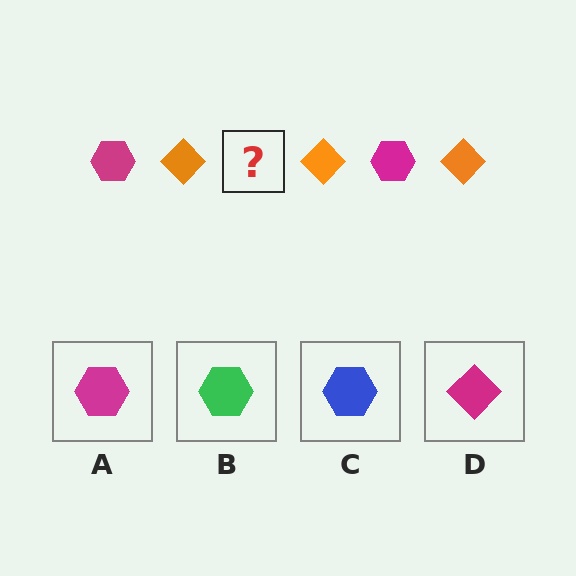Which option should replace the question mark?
Option A.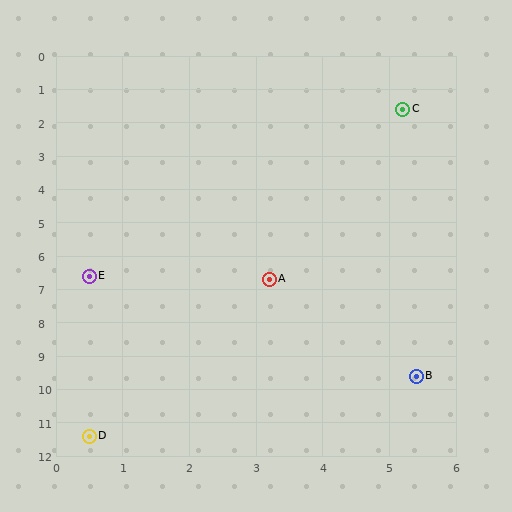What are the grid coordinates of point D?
Point D is at approximately (0.5, 11.4).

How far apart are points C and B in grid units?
Points C and B are about 8.0 grid units apart.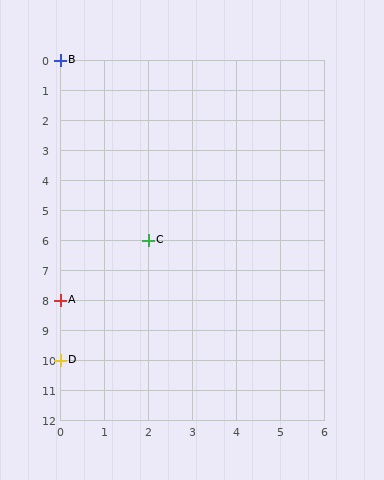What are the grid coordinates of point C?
Point C is at grid coordinates (2, 6).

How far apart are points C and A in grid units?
Points C and A are 2 columns and 2 rows apart (about 2.8 grid units diagonally).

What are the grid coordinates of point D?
Point D is at grid coordinates (0, 10).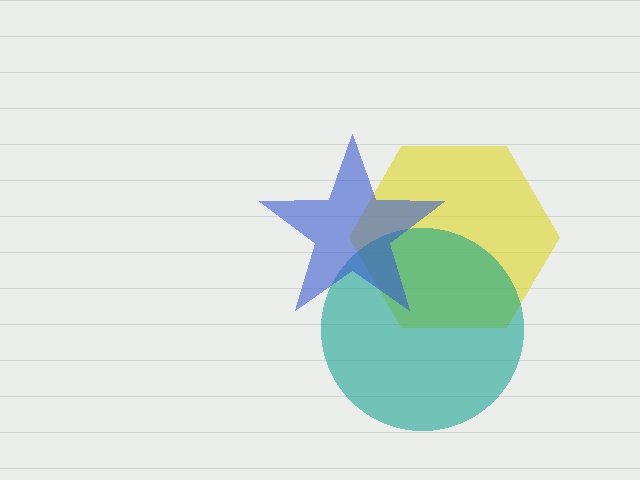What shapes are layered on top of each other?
The layered shapes are: a yellow hexagon, a teal circle, a blue star.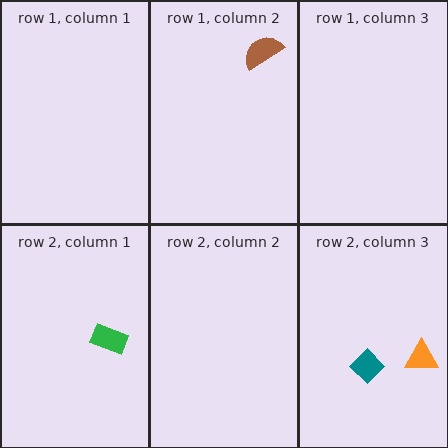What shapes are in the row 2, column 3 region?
The teal diamond, the orange triangle.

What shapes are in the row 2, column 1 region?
The green rectangle.